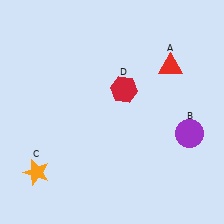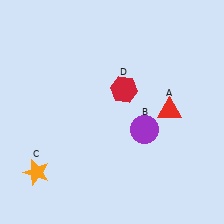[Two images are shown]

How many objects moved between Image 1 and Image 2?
2 objects moved between the two images.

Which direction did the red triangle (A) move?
The red triangle (A) moved down.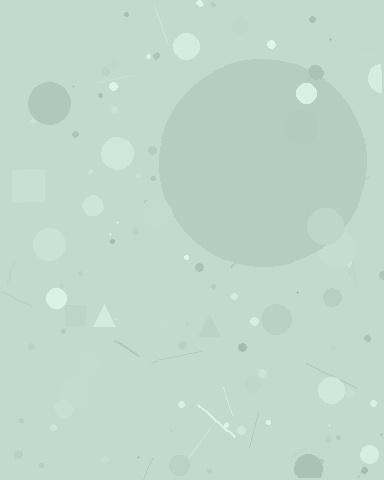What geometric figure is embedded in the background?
A circle is embedded in the background.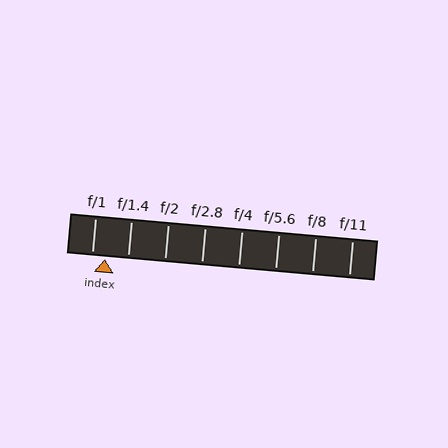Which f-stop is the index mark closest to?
The index mark is closest to f/1.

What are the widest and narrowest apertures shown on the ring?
The widest aperture shown is f/1 and the narrowest is f/11.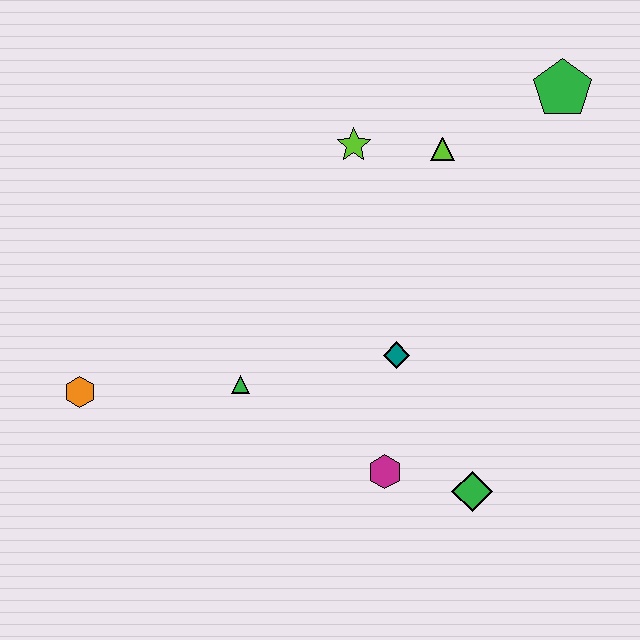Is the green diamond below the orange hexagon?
Yes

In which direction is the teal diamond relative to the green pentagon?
The teal diamond is below the green pentagon.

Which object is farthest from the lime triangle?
The orange hexagon is farthest from the lime triangle.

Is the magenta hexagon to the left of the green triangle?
No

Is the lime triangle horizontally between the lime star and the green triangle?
No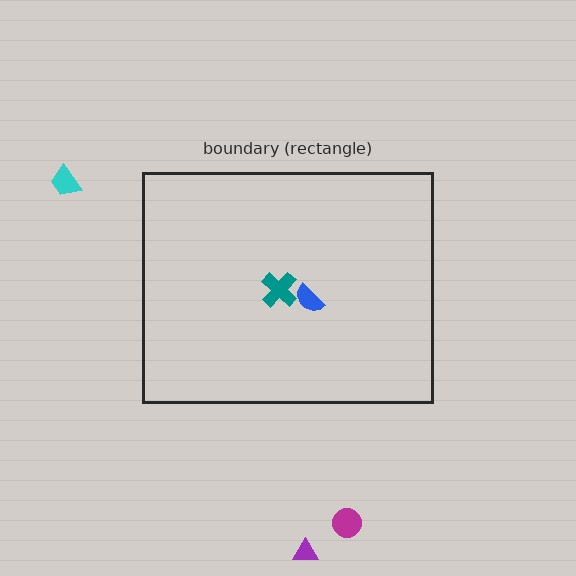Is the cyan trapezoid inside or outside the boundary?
Outside.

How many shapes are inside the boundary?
2 inside, 3 outside.